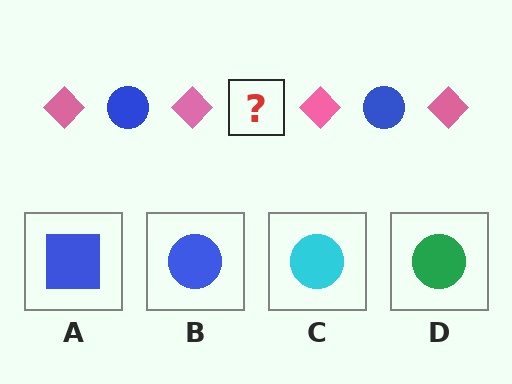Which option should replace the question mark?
Option B.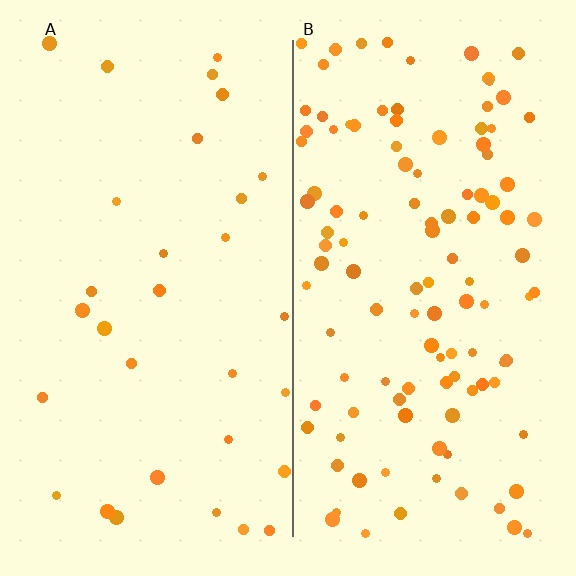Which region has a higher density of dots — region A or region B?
B (the right).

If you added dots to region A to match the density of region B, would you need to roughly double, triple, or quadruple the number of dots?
Approximately quadruple.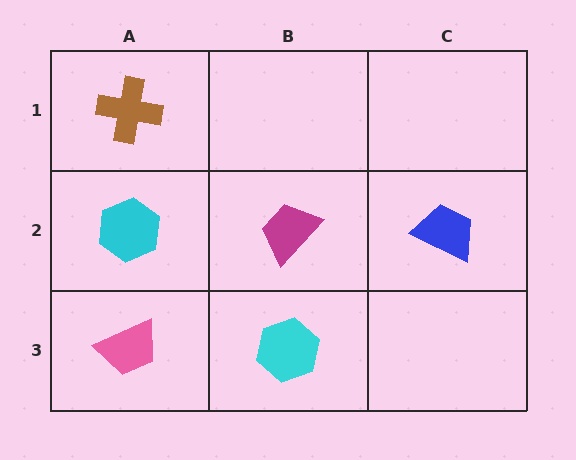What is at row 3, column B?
A cyan hexagon.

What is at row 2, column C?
A blue trapezoid.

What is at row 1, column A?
A brown cross.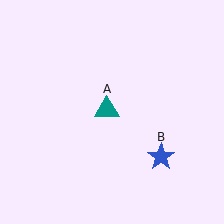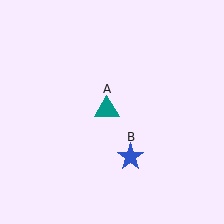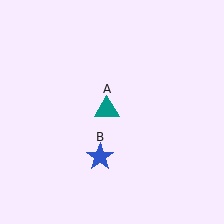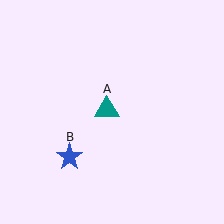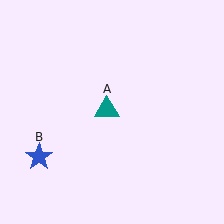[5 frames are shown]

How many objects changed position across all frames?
1 object changed position: blue star (object B).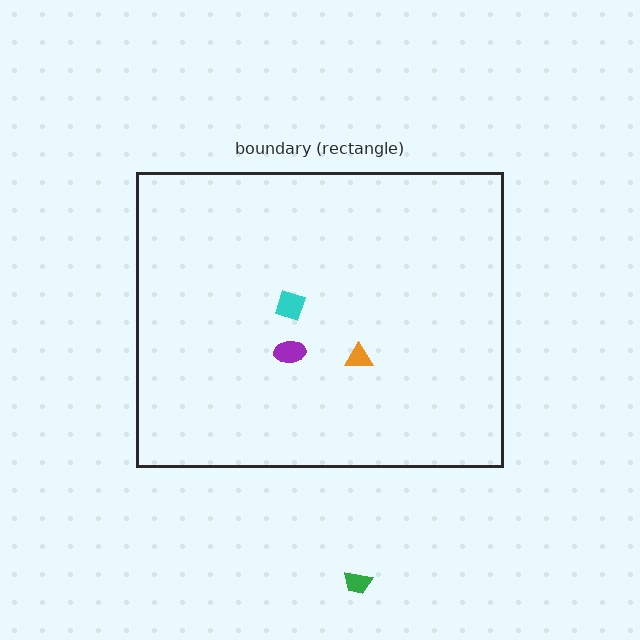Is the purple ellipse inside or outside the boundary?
Inside.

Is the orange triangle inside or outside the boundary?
Inside.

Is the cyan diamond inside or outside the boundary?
Inside.